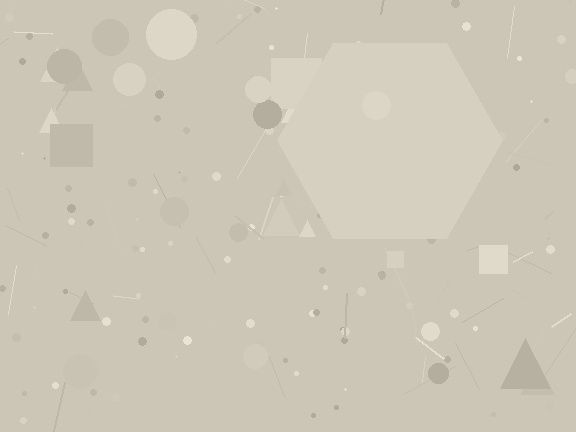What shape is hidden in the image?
A hexagon is hidden in the image.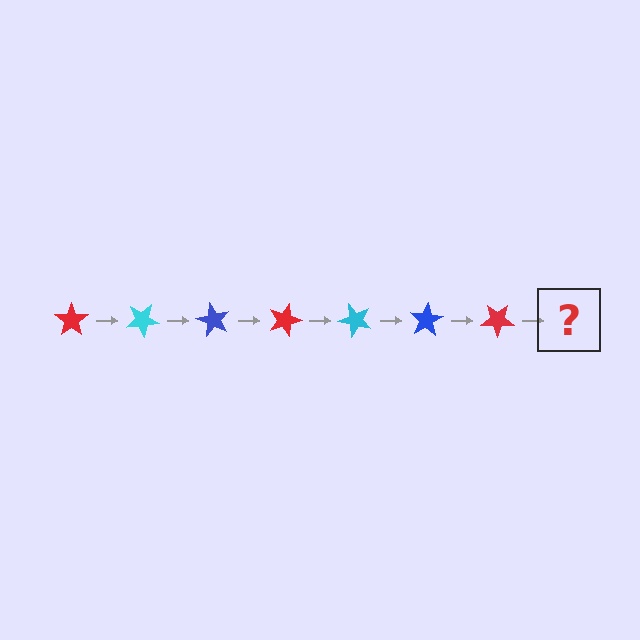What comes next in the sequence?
The next element should be a cyan star, rotated 210 degrees from the start.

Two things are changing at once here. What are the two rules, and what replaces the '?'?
The two rules are that it rotates 30 degrees each step and the color cycles through red, cyan, and blue. The '?' should be a cyan star, rotated 210 degrees from the start.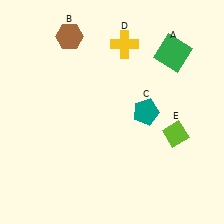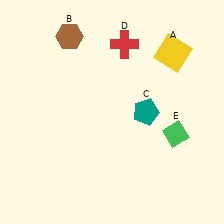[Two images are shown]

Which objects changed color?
A changed from green to yellow. D changed from yellow to red. E changed from lime to green.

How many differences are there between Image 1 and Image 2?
There are 3 differences between the two images.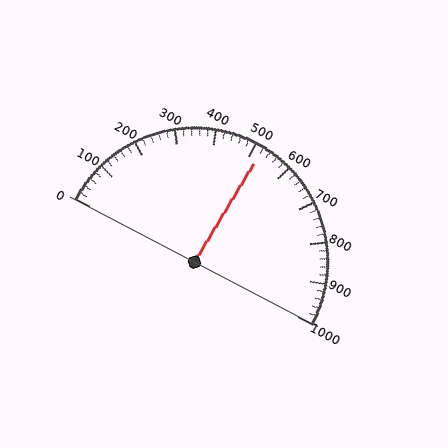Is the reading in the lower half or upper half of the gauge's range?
The reading is in the upper half of the range (0 to 1000).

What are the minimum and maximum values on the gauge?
The gauge ranges from 0 to 1000.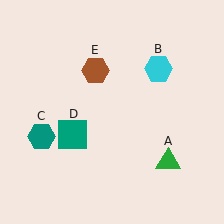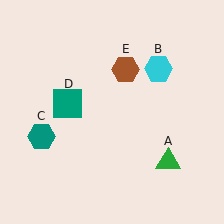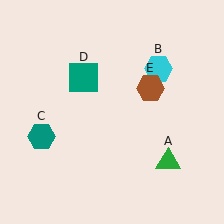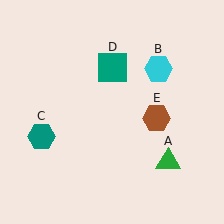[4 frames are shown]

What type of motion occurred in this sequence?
The teal square (object D), brown hexagon (object E) rotated clockwise around the center of the scene.